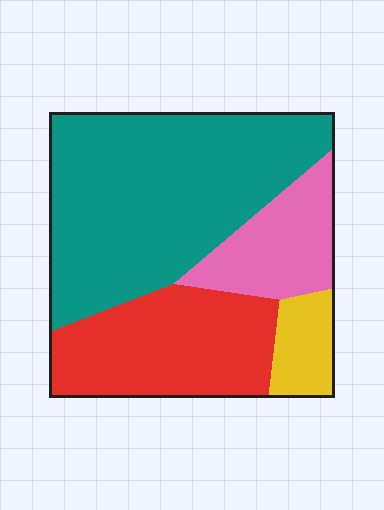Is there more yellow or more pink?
Pink.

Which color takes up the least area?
Yellow, at roughly 10%.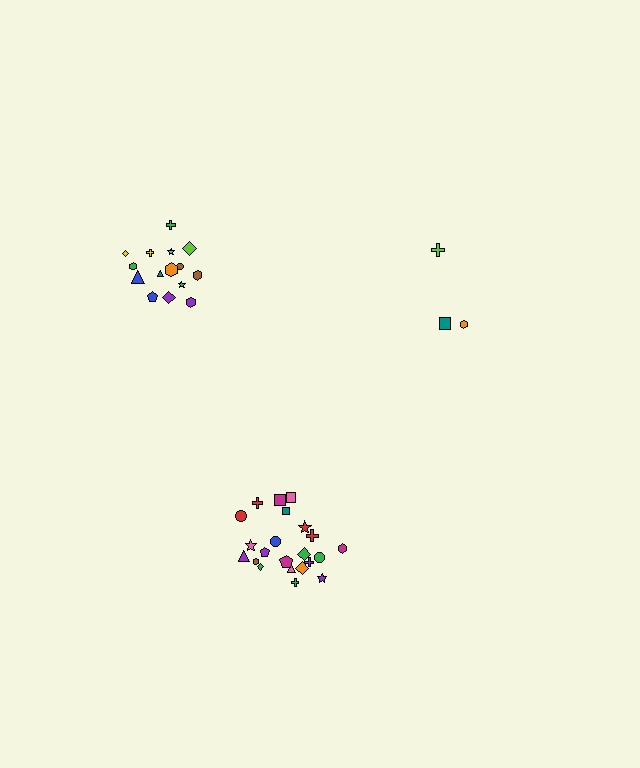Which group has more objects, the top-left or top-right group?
The top-left group.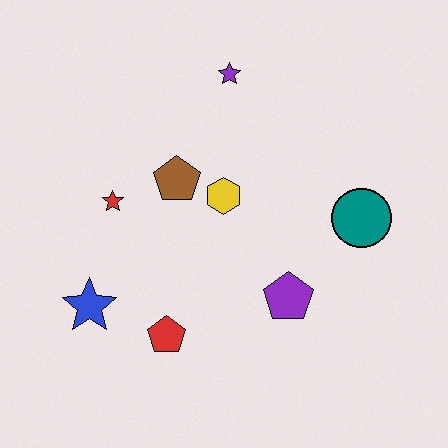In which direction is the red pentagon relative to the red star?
The red pentagon is below the red star.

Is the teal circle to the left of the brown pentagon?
No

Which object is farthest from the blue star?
The teal circle is farthest from the blue star.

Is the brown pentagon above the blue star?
Yes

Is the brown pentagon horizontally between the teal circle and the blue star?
Yes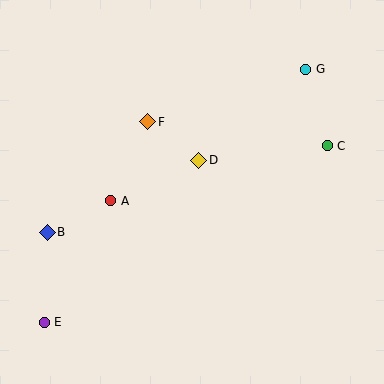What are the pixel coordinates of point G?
Point G is at (306, 69).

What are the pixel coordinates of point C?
Point C is at (327, 146).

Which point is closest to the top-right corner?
Point G is closest to the top-right corner.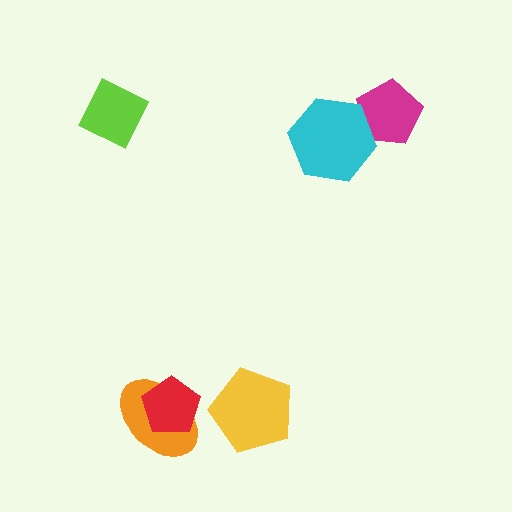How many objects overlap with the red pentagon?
1 object overlaps with the red pentagon.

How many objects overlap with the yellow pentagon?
0 objects overlap with the yellow pentagon.